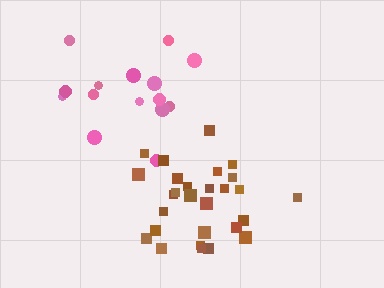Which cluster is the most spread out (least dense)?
Pink.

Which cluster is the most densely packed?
Brown.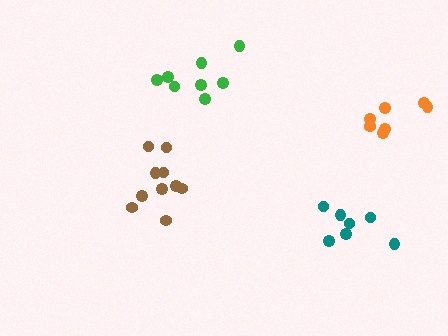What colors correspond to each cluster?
The clusters are colored: teal, orange, green, brown.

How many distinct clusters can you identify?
There are 4 distinct clusters.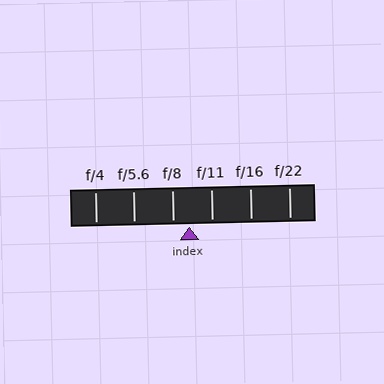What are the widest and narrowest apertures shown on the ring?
The widest aperture shown is f/4 and the narrowest is f/22.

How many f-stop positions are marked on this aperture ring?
There are 6 f-stop positions marked.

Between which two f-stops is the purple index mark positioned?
The index mark is between f/8 and f/11.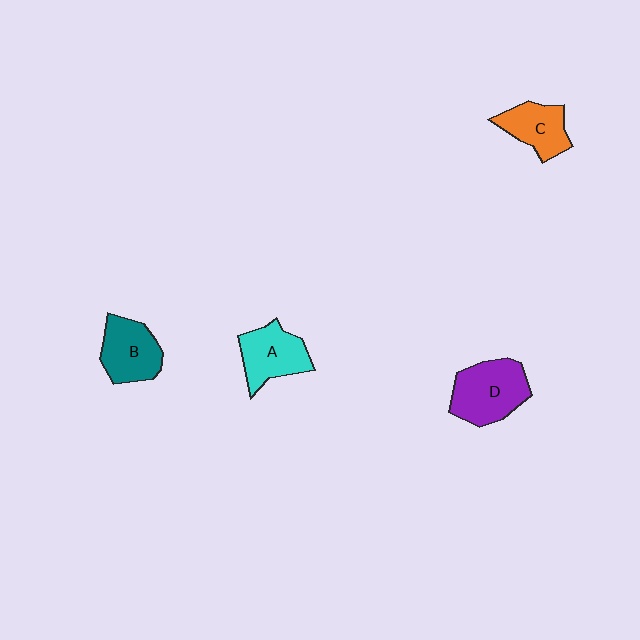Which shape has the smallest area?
Shape C (orange).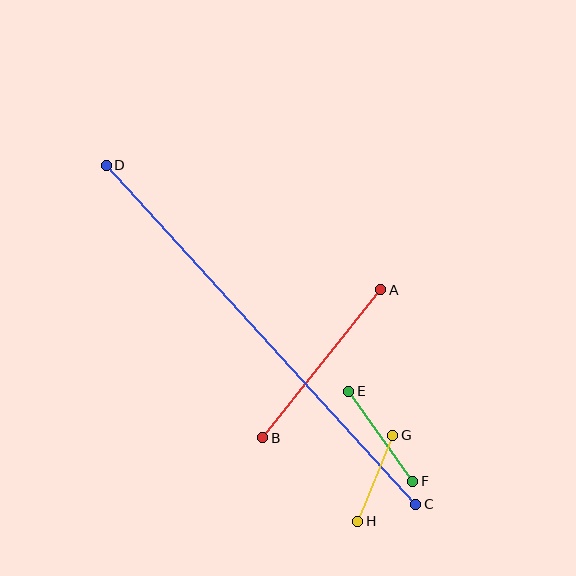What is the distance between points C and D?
The distance is approximately 459 pixels.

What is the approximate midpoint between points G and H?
The midpoint is at approximately (375, 478) pixels.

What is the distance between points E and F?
The distance is approximately 110 pixels.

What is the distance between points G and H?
The distance is approximately 93 pixels.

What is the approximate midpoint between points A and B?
The midpoint is at approximately (322, 364) pixels.